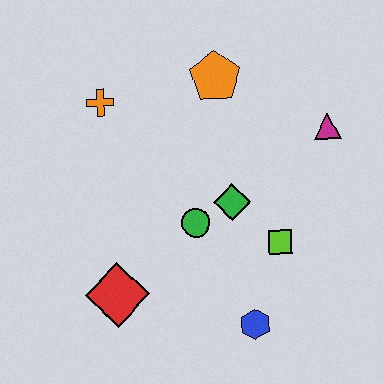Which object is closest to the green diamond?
The green circle is closest to the green diamond.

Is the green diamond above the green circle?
Yes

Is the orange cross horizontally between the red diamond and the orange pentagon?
No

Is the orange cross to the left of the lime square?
Yes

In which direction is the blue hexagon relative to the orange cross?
The blue hexagon is below the orange cross.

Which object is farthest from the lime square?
The orange cross is farthest from the lime square.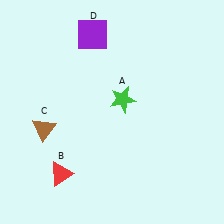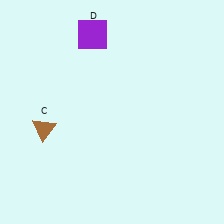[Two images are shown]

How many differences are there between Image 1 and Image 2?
There are 2 differences between the two images.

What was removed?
The green star (A), the red triangle (B) were removed in Image 2.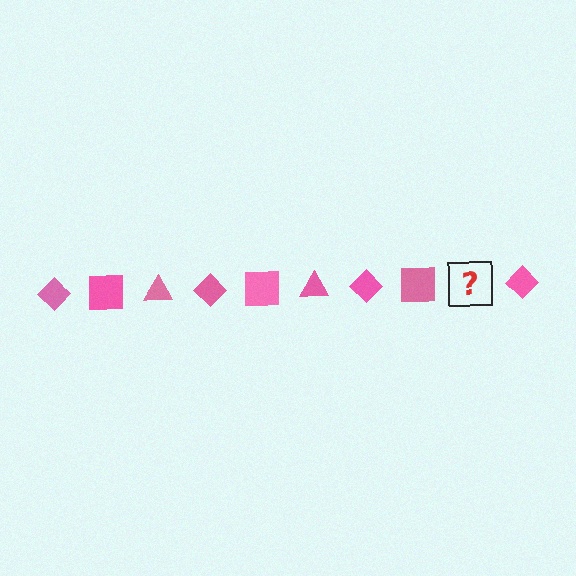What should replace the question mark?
The question mark should be replaced with a pink triangle.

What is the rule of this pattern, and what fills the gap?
The rule is that the pattern cycles through diamond, square, triangle shapes in pink. The gap should be filled with a pink triangle.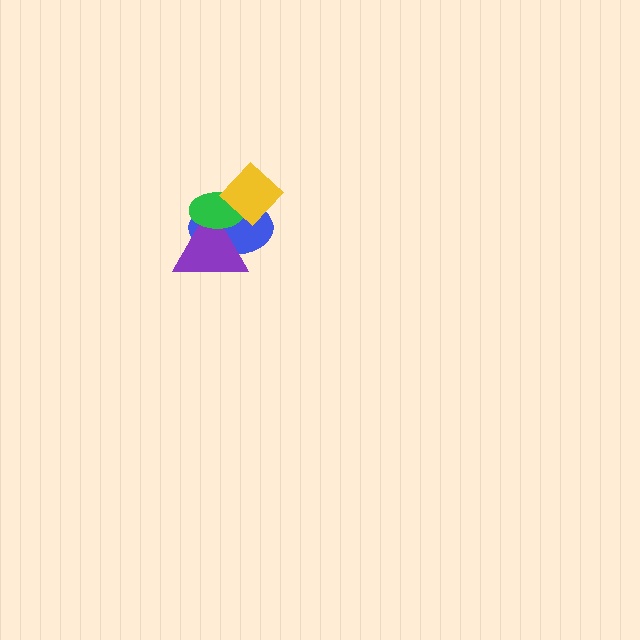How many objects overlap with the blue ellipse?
3 objects overlap with the blue ellipse.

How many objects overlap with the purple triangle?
2 objects overlap with the purple triangle.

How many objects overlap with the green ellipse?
3 objects overlap with the green ellipse.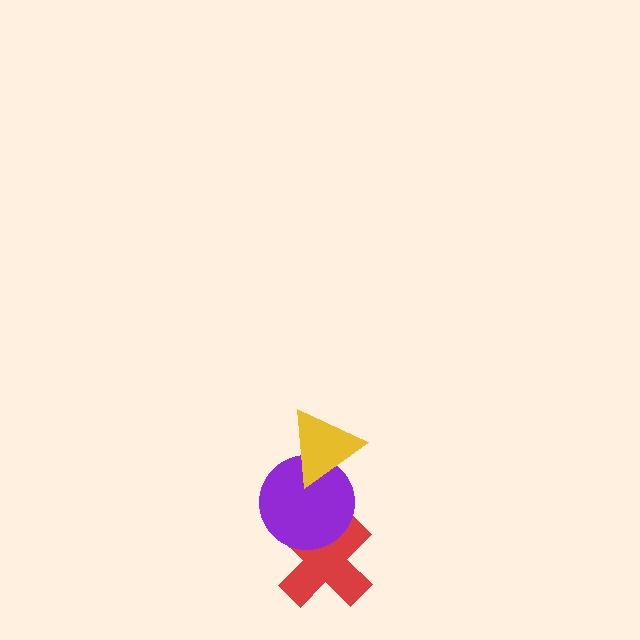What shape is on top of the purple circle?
The yellow triangle is on top of the purple circle.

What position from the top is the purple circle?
The purple circle is 2nd from the top.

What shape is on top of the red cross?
The purple circle is on top of the red cross.